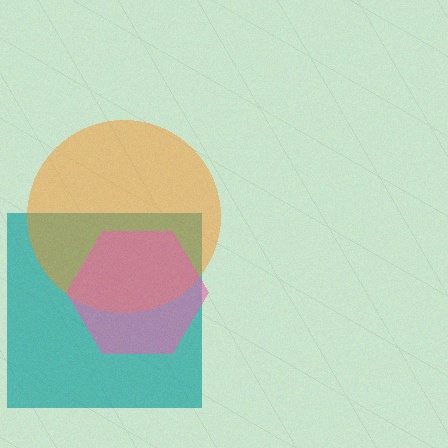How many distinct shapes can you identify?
There are 3 distinct shapes: a teal square, an orange circle, a pink hexagon.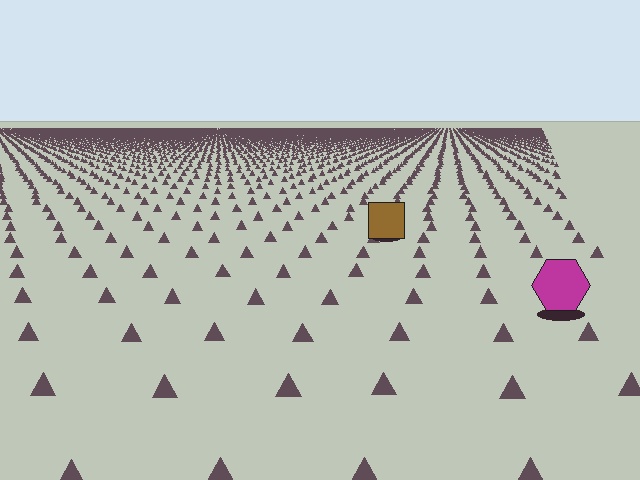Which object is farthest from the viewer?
The brown square is farthest from the viewer. It appears smaller and the ground texture around it is denser.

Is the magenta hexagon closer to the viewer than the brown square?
Yes. The magenta hexagon is closer — you can tell from the texture gradient: the ground texture is coarser near it.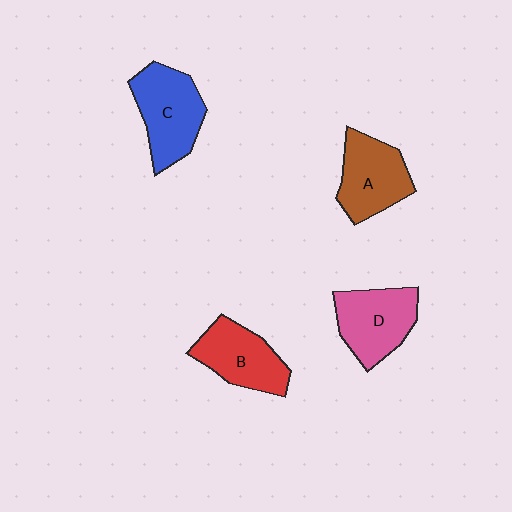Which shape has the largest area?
Shape C (blue).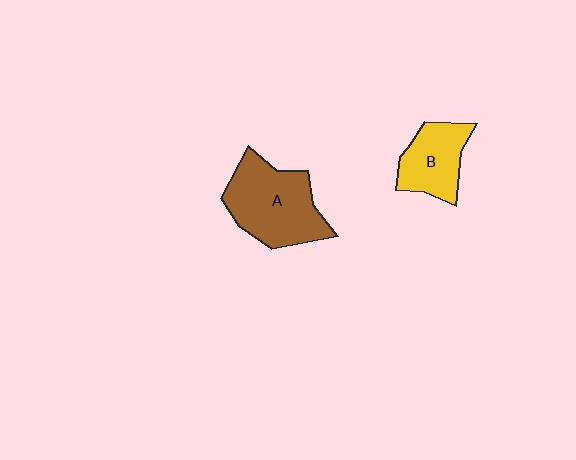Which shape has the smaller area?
Shape B (yellow).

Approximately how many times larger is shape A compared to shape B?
Approximately 1.6 times.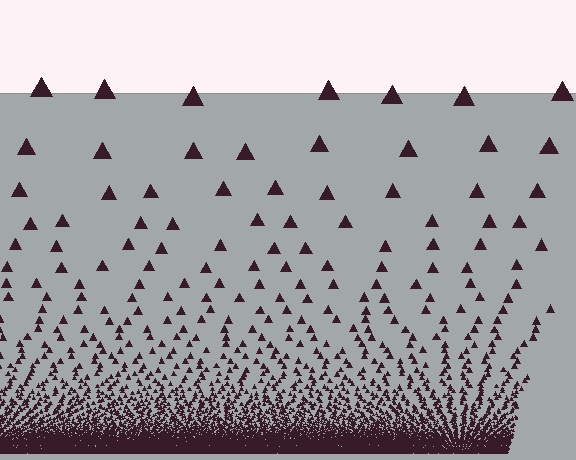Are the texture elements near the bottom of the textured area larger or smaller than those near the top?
Smaller. The gradient is inverted — elements near the bottom are smaller and denser.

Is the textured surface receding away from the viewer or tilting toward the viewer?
The surface appears to tilt toward the viewer. Texture elements get larger and sparser toward the top.